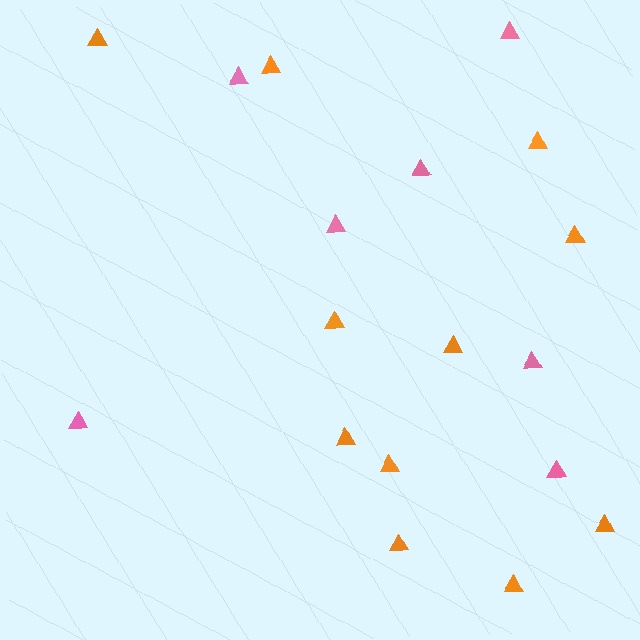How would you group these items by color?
There are 2 groups: one group of pink triangles (7) and one group of orange triangles (11).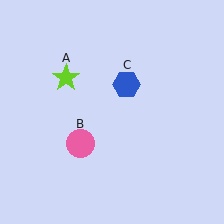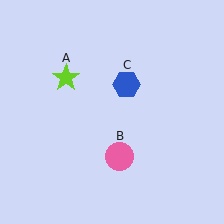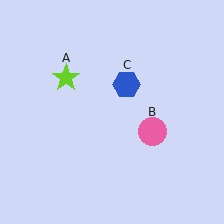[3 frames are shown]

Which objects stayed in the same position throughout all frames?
Lime star (object A) and blue hexagon (object C) remained stationary.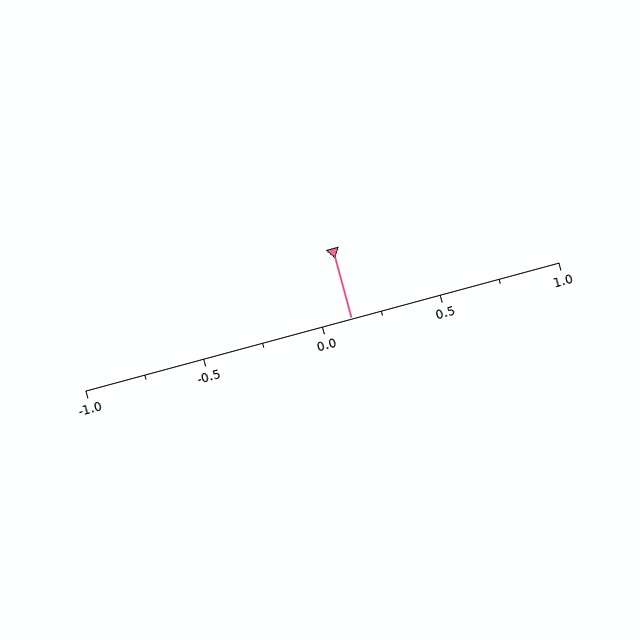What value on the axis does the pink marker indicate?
The marker indicates approximately 0.12.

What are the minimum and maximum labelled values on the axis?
The axis runs from -1.0 to 1.0.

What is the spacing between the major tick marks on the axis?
The major ticks are spaced 0.5 apart.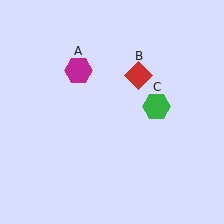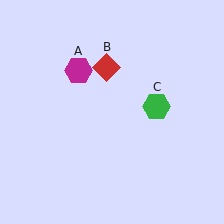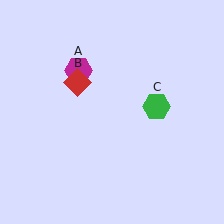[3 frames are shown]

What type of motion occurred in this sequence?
The red diamond (object B) rotated counterclockwise around the center of the scene.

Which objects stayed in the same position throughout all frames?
Magenta hexagon (object A) and green hexagon (object C) remained stationary.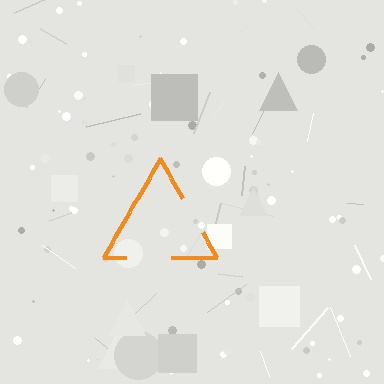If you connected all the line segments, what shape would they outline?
They would outline a triangle.